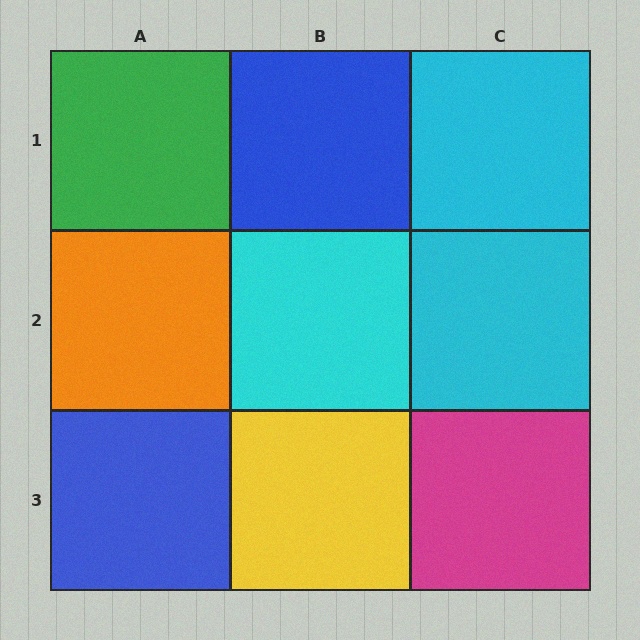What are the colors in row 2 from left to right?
Orange, cyan, cyan.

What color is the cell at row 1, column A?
Green.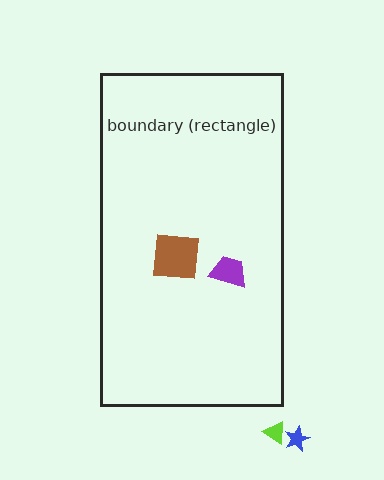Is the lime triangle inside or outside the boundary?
Outside.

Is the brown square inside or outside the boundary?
Inside.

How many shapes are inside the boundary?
2 inside, 2 outside.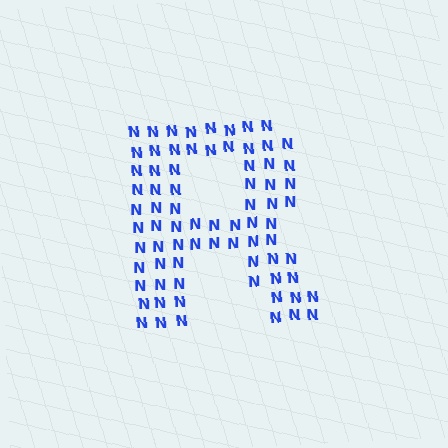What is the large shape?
The large shape is the letter R.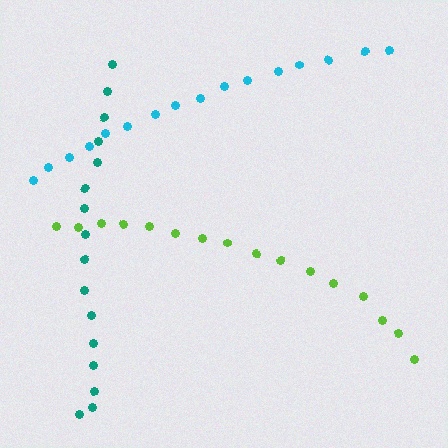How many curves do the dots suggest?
There are 3 distinct paths.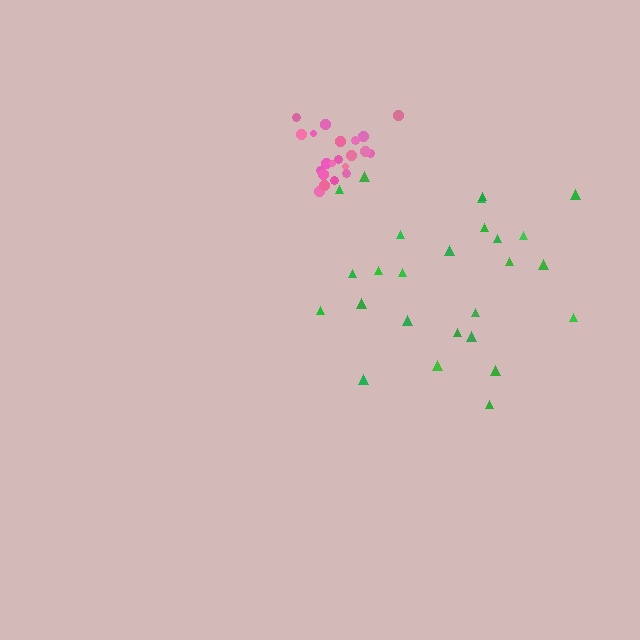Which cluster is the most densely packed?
Pink.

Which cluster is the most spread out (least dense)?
Green.